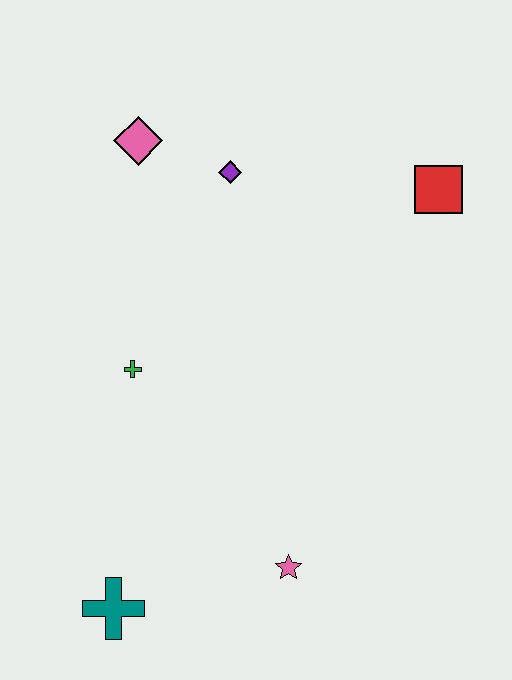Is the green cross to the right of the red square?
No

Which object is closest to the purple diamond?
The pink diamond is closest to the purple diamond.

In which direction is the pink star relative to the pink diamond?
The pink star is below the pink diamond.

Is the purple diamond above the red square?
Yes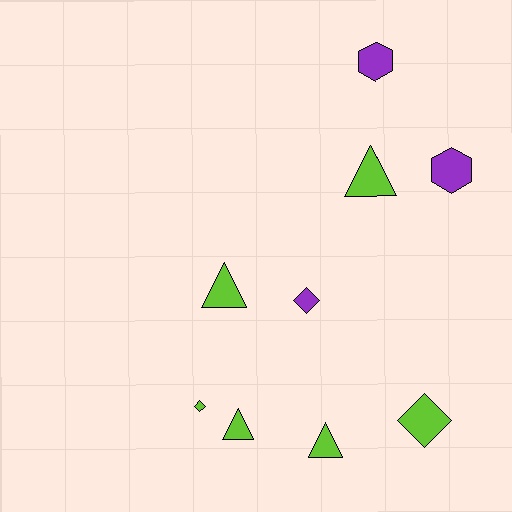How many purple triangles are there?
There are no purple triangles.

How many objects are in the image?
There are 9 objects.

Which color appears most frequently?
Lime, with 6 objects.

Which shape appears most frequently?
Triangle, with 4 objects.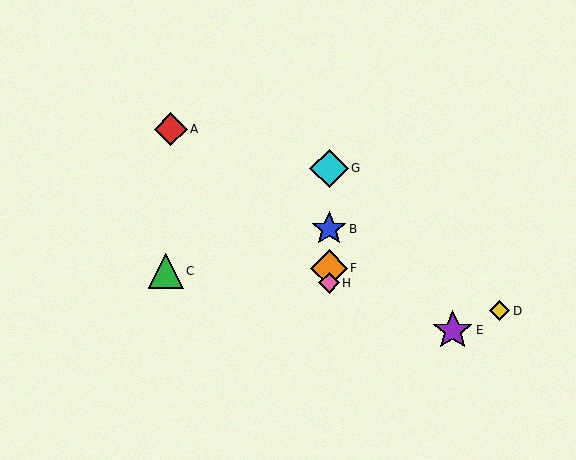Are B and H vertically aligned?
Yes, both are at x≈329.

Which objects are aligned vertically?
Objects B, F, G, H are aligned vertically.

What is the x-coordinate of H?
Object H is at x≈329.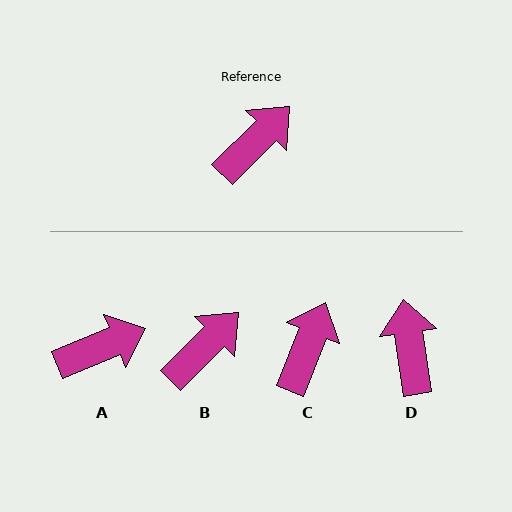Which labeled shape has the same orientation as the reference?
B.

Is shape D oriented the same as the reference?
No, it is off by about 54 degrees.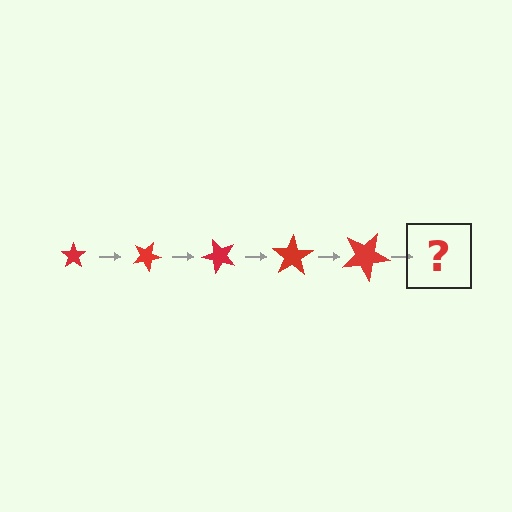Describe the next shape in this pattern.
It should be a star, larger than the previous one and rotated 125 degrees from the start.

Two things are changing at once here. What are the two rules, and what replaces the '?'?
The two rules are that the star grows larger each step and it rotates 25 degrees each step. The '?' should be a star, larger than the previous one and rotated 125 degrees from the start.